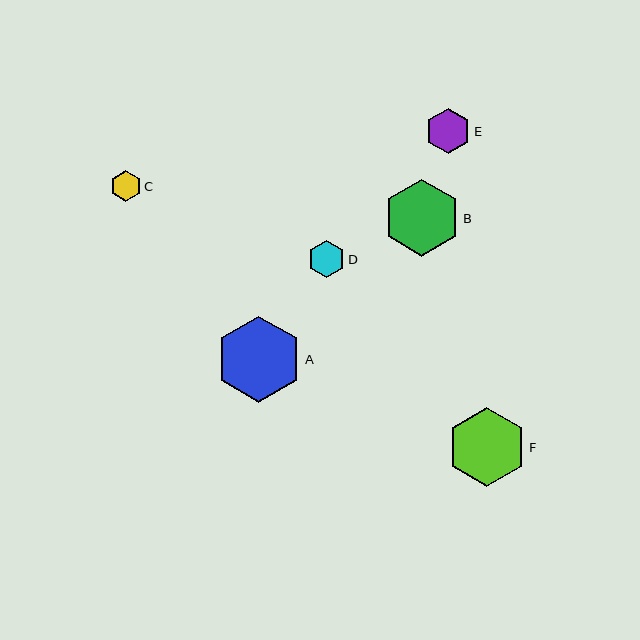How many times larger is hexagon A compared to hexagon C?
Hexagon A is approximately 2.8 times the size of hexagon C.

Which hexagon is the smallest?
Hexagon C is the smallest with a size of approximately 31 pixels.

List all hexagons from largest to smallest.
From largest to smallest: A, F, B, E, D, C.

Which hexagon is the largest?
Hexagon A is the largest with a size of approximately 86 pixels.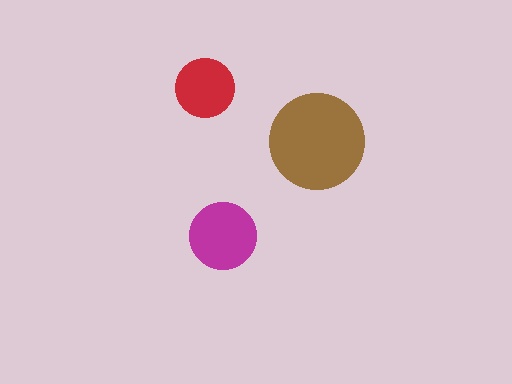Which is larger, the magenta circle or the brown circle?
The brown one.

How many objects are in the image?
There are 3 objects in the image.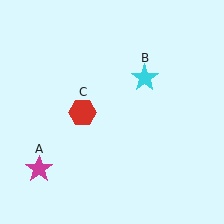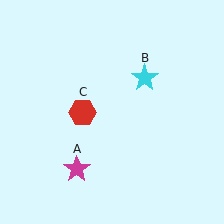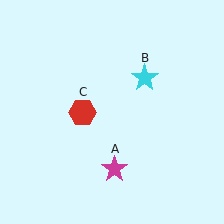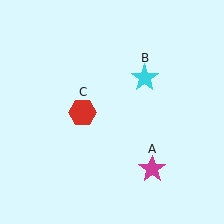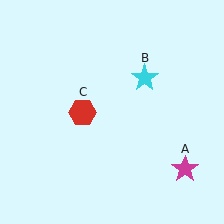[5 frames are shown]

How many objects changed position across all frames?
1 object changed position: magenta star (object A).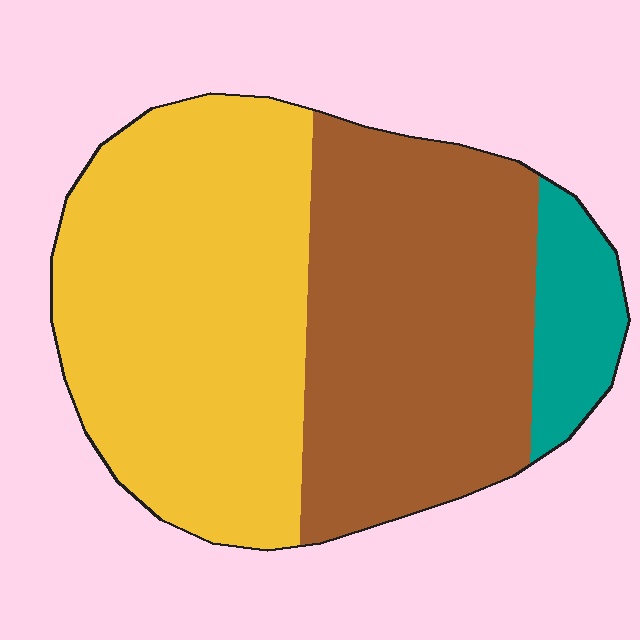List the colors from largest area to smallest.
From largest to smallest: yellow, brown, teal.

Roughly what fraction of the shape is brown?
Brown takes up about two fifths (2/5) of the shape.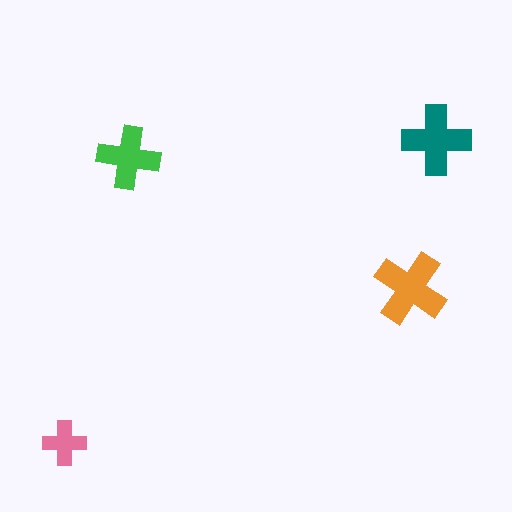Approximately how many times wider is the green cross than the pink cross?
About 1.5 times wider.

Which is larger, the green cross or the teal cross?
The teal one.